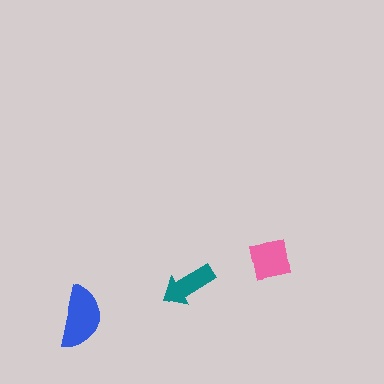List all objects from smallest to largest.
The teal arrow, the pink square, the blue semicircle.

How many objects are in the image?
There are 3 objects in the image.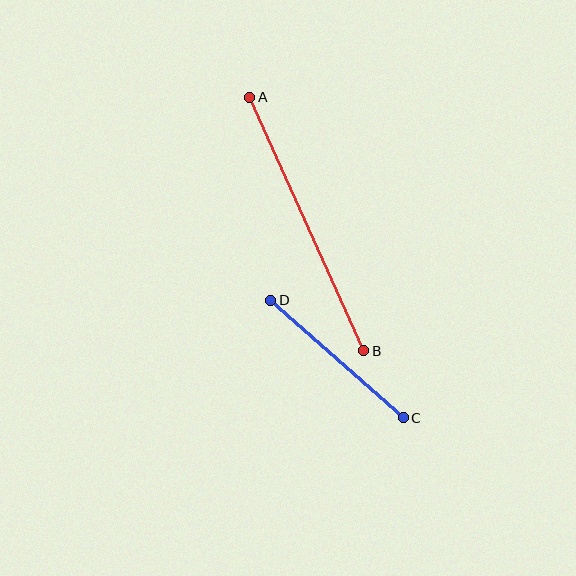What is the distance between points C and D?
The distance is approximately 177 pixels.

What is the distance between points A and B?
The distance is approximately 278 pixels.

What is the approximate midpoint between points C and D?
The midpoint is at approximately (337, 359) pixels.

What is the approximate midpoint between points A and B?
The midpoint is at approximately (307, 224) pixels.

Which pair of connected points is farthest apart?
Points A and B are farthest apart.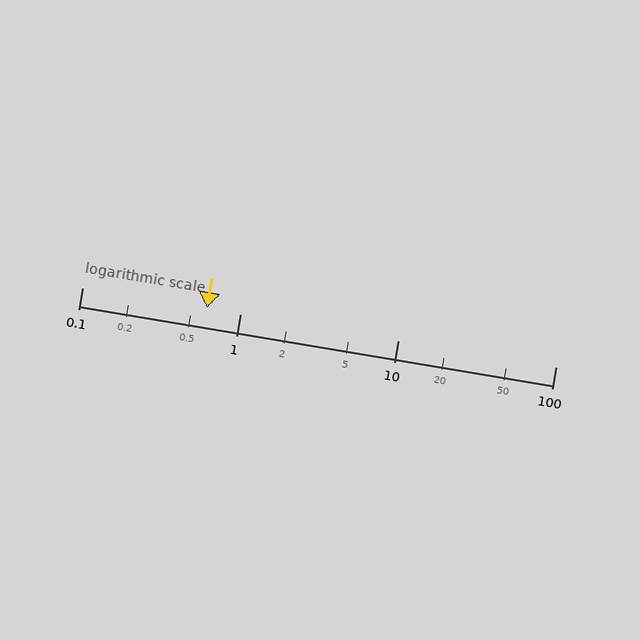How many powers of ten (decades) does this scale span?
The scale spans 3 decades, from 0.1 to 100.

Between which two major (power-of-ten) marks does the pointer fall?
The pointer is between 0.1 and 1.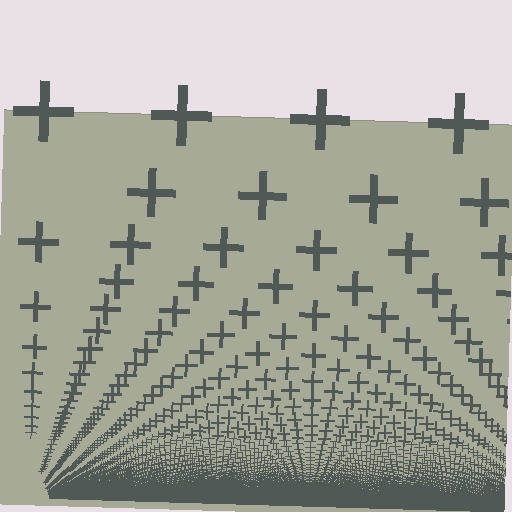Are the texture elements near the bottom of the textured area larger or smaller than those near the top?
Smaller. The gradient is inverted — elements near the bottom are smaller and denser.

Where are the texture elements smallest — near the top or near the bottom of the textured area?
Near the bottom.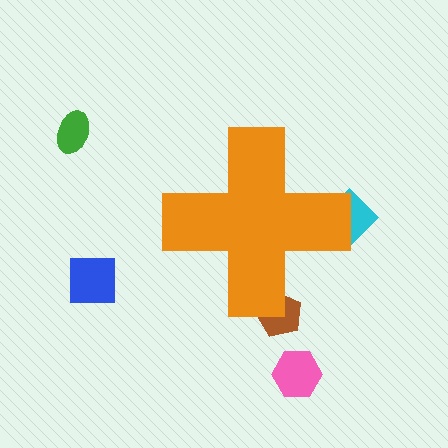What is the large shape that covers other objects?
An orange cross.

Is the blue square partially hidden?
No, the blue square is fully visible.